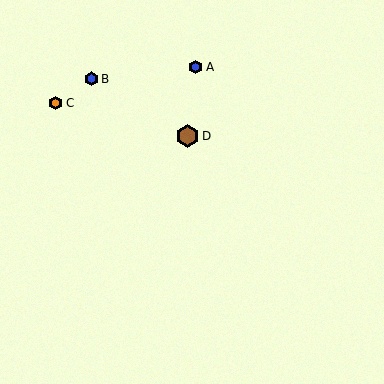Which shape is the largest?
The brown hexagon (labeled D) is the largest.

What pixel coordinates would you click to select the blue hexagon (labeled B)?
Click at (91, 79) to select the blue hexagon B.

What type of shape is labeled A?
Shape A is a blue hexagon.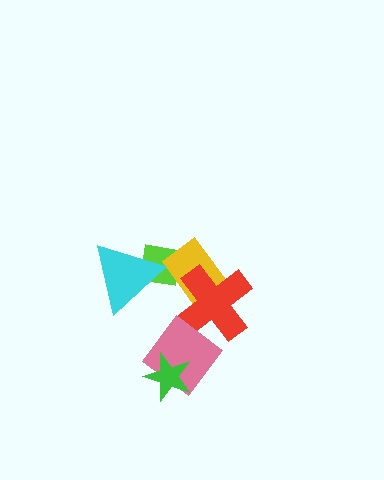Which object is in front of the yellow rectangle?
The red cross is in front of the yellow rectangle.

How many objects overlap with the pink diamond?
2 objects overlap with the pink diamond.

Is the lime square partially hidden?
Yes, it is partially covered by another shape.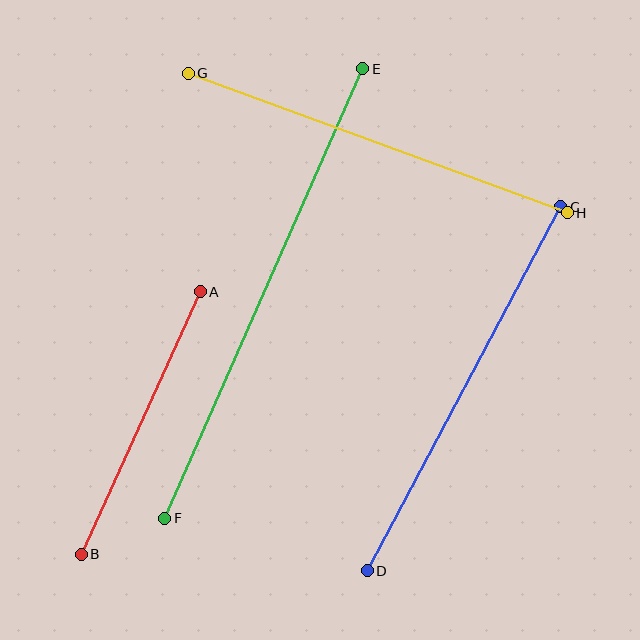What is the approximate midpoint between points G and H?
The midpoint is at approximately (378, 143) pixels.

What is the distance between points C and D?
The distance is approximately 412 pixels.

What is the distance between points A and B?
The distance is approximately 288 pixels.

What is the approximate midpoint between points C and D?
The midpoint is at approximately (464, 389) pixels.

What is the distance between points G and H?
The distance is approximately 404 pixels.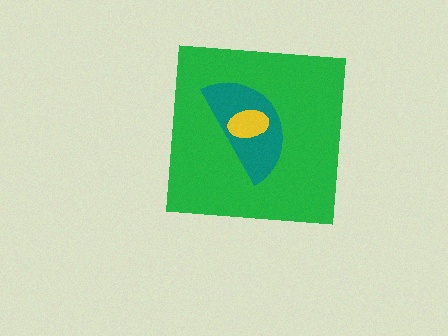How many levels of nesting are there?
3.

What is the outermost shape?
The green square.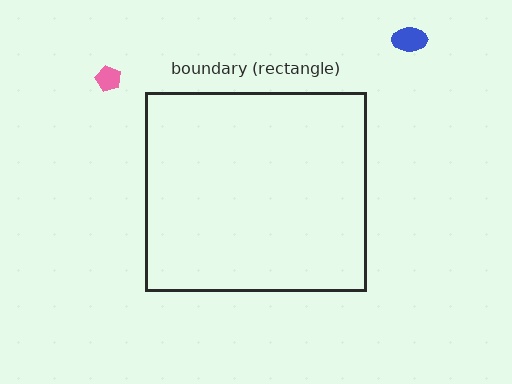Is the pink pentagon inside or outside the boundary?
Outside.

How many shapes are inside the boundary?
0 inside, 2 outside.